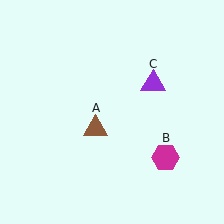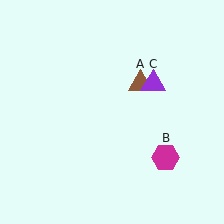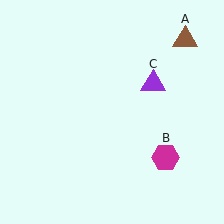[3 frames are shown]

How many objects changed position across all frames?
1 object changed position: brown triangle (object A).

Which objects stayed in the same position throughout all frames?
Magenta hexagon (object B) and purple triangle (object C) remained stationary.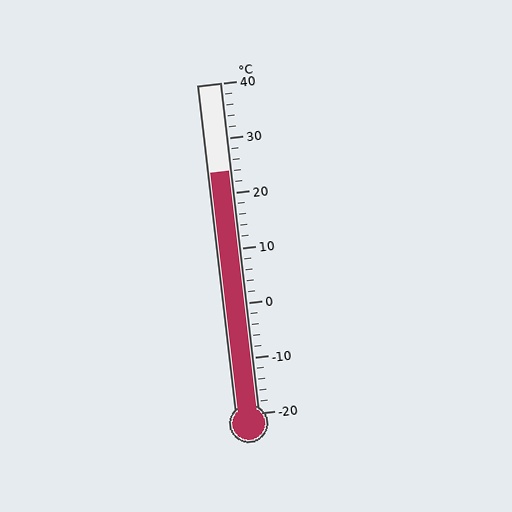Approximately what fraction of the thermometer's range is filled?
The thermometer is filled to approximately 75% of its range.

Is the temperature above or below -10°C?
The temperature is above -10°C.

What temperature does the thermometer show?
The thermometer shows approximately 24°C.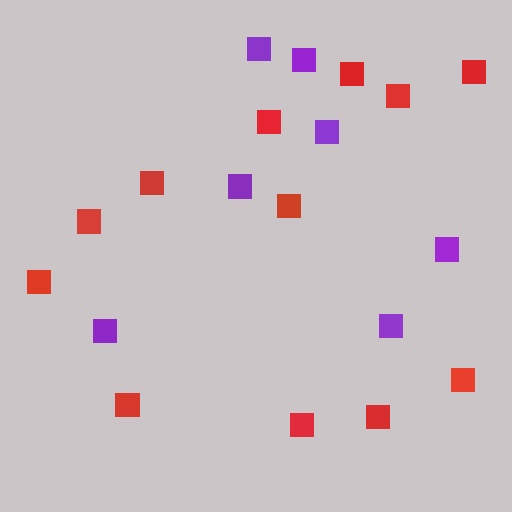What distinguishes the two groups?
There are 2 groups: one group of red squares (12) and one group of purple squares (7).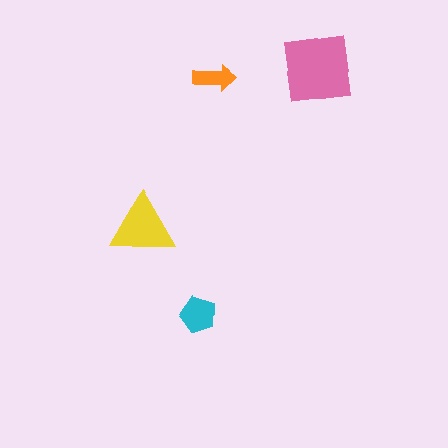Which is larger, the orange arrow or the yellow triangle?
The yellow triangle.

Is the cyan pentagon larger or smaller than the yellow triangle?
Smaller.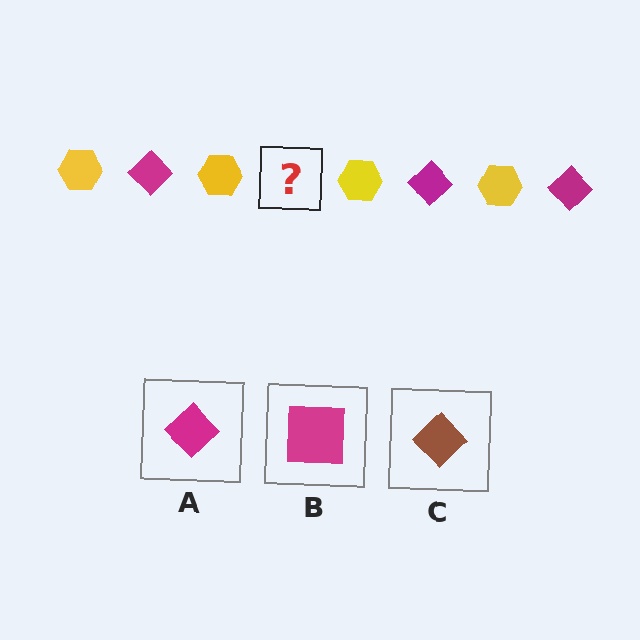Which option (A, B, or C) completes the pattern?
A.